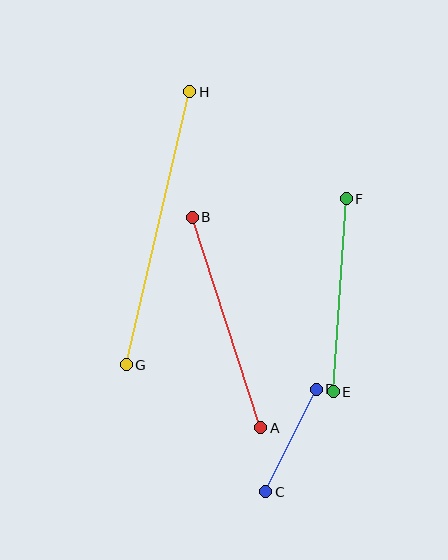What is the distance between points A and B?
The distance is approximately 221 pixels.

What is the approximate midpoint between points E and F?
The midpoint is at approximately (340, 295) pixels.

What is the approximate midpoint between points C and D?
The midpoint is at approximately (291, 441) pixels.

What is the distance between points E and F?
The distance is approximately 193 pixels.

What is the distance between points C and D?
The distance is approximately 114 pixels.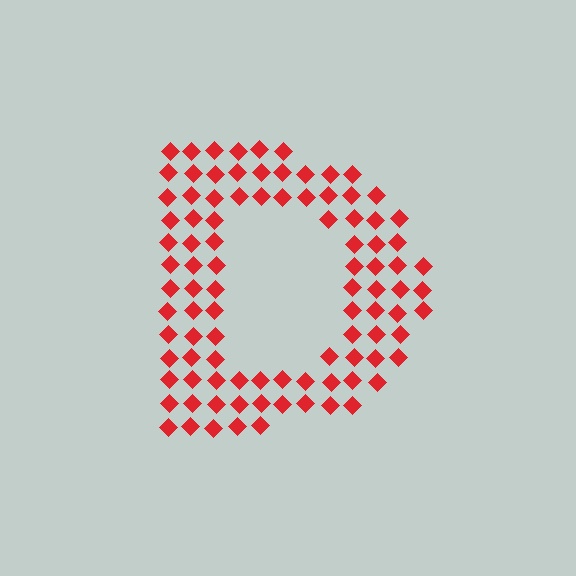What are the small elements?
The small elements are diamonds.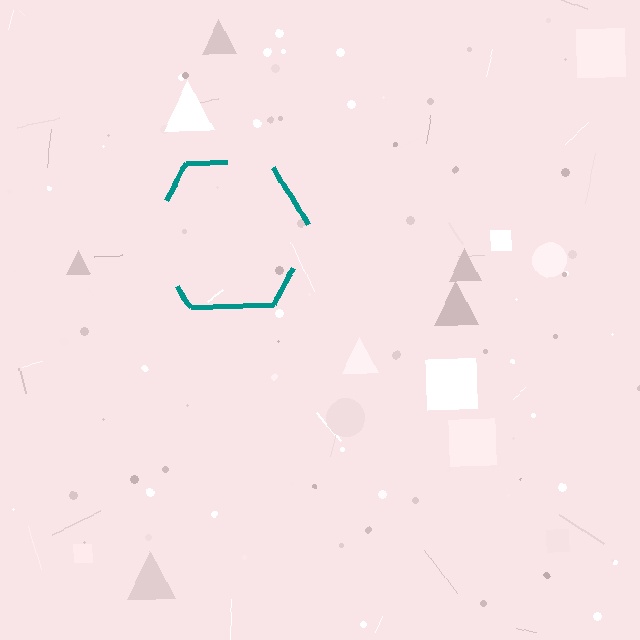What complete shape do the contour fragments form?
The contour fragments form a hexagon.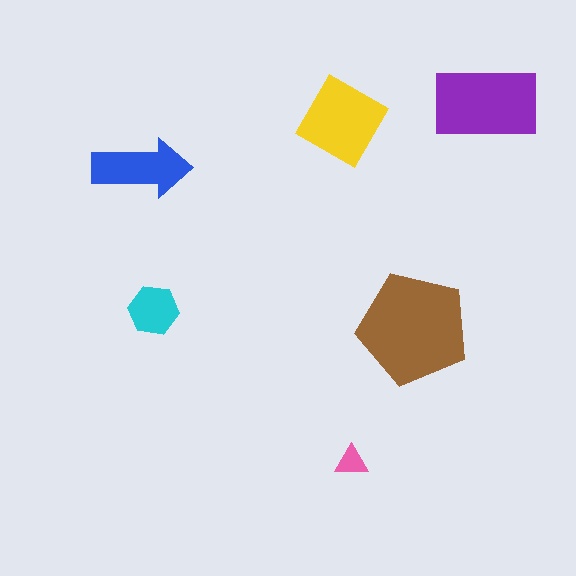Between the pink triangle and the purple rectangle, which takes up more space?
The purple rectangle.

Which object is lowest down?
The pink triangle is bottommost.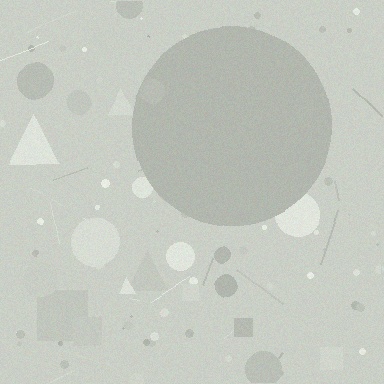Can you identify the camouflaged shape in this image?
The camouflaged shape is a circle.